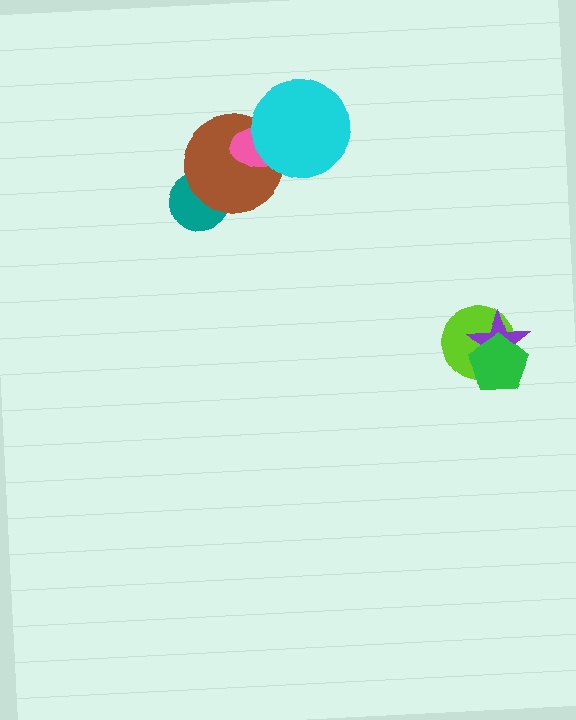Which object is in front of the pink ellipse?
The cyan circle is in front of the pink ellipse.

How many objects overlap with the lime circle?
2 objects overlap with the lime circle.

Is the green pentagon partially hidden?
No, no other shape covers it.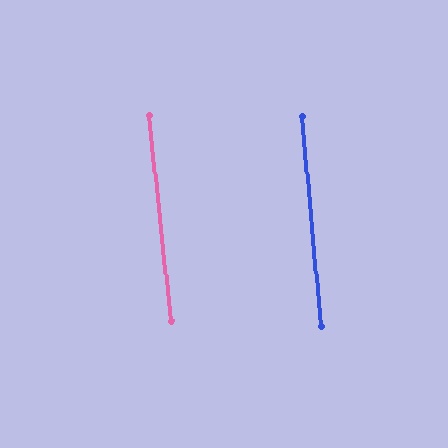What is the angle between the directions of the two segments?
Approximately 1 degree.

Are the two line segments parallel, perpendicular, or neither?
Parallel — their directions differ by only 1.2°.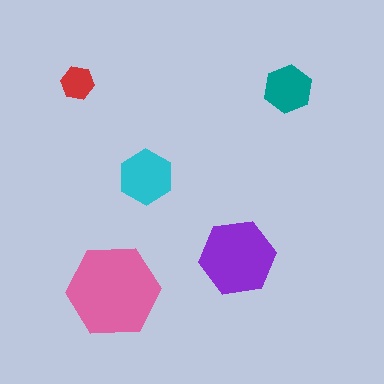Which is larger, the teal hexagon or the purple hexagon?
The purple one.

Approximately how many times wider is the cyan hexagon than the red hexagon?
About 1.5 times wider.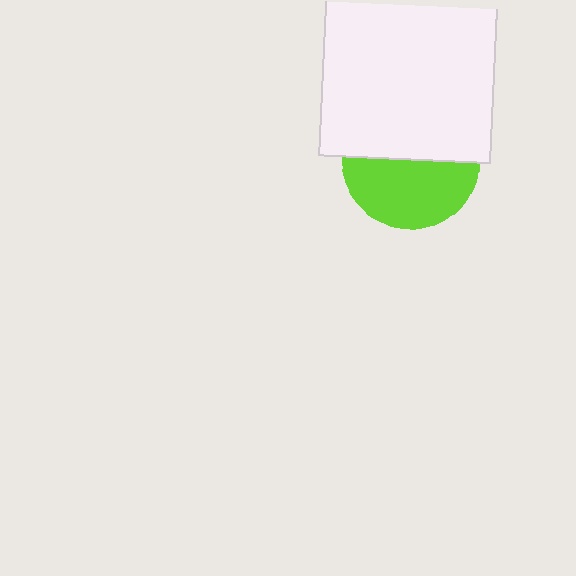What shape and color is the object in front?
The object in front is a white square.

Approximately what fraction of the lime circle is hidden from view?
Roughly 50% of the lime circle is hidden behind the white square.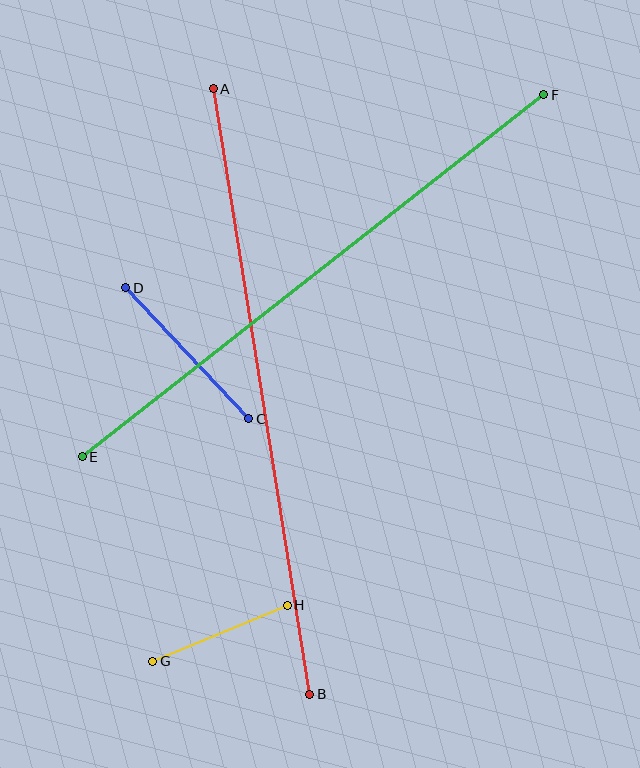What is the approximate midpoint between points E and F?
The midpoint is at approximately (313, 276) pixels.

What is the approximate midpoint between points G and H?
The midpoint is at approximately (220, 633) pixels.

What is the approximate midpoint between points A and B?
The midpoint is at approximately (262, 391) pixels.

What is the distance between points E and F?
The distance is approximately 587 pixels.